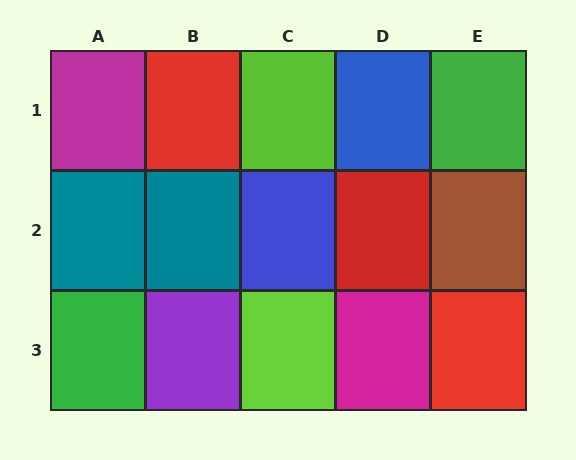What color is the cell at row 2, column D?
Red.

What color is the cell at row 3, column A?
Green.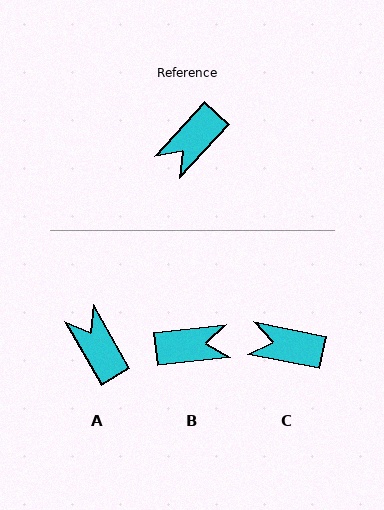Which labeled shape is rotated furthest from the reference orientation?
B, about 139 degrees away.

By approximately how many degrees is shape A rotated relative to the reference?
Approximately 108 degrees clockwise.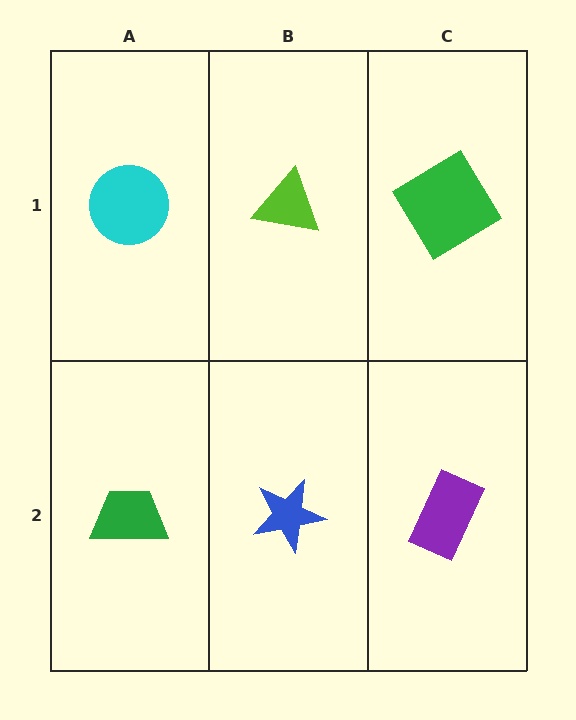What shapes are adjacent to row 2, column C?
A green diamond (row 1, column C), a blue star (row 2, column B).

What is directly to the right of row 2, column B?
A purple rectangle.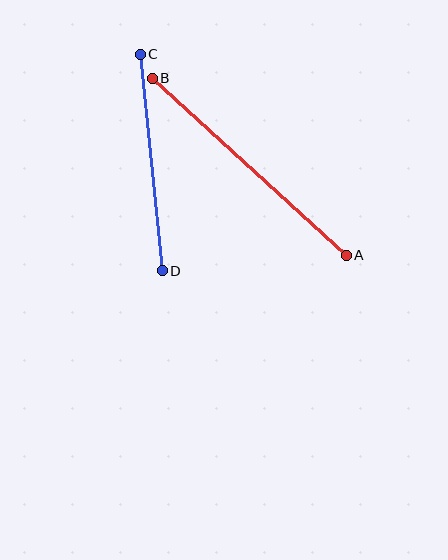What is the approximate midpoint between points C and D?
The midpoint is at approximately (151, 163) pixels.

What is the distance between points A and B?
The distance is approximately 262 pixels.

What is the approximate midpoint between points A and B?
The midpoint is at approximately (249, 167) pixels.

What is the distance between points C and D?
The distance is approximately 217 pixels.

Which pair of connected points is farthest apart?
Points A and B are farthest apart.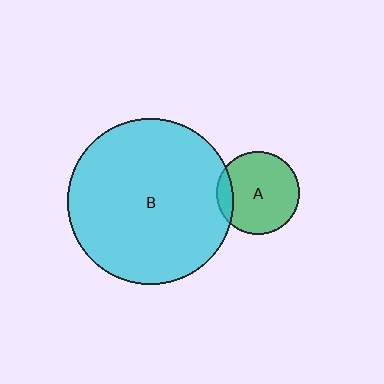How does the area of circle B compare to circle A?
Approximately 4.0 times.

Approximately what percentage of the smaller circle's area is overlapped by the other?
Approximately 15%.